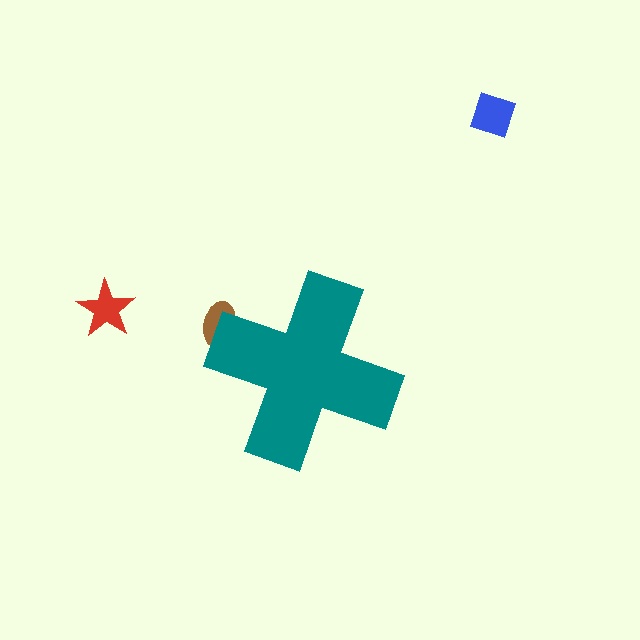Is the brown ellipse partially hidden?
Yes, the brown ellipse is partially hidden behind the teal cross.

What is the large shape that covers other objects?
A teal cross.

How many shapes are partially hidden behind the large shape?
1 shape is partially hidden.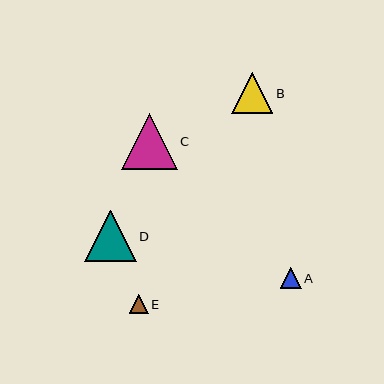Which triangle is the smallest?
Triangle E is the smallest with a size of approximately 19 pixels.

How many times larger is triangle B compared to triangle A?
Triangle B is approximately 2.0 times the size of triangle A.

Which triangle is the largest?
Triangle C is the largest with a size of approximately 56 pixels.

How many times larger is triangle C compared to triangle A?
Triangle C is approximately 2.7 times the size of triangle A.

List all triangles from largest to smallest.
From largest to smallest: C, D, B, A, E.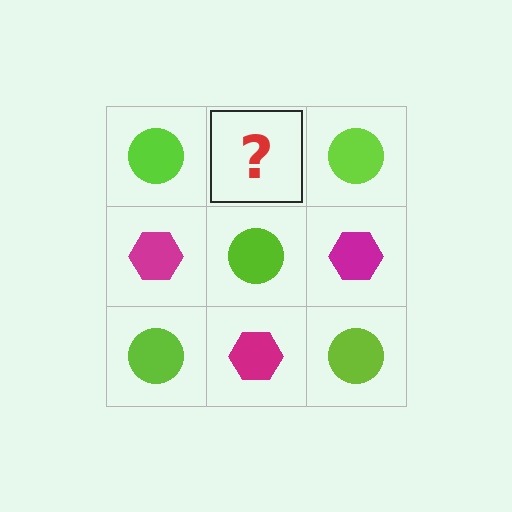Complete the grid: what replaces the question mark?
The question mark should be replaced with a magenta hexagon.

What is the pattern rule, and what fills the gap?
The rule is that it alternates lime circle and magenta hexagon in a checkerboard pattern. The gap should be filled with a magenta hexagon.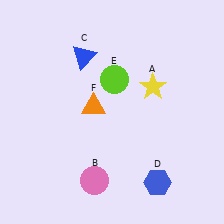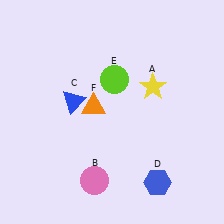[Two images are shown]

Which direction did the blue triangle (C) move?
The blue triangle (C) moved down.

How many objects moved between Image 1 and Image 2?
1 object moved between the two images.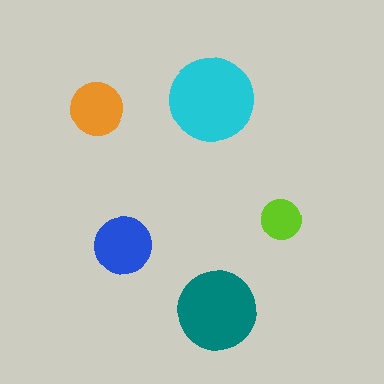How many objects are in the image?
There are 5 objects in the image.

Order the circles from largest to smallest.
the cyan one, the teal one, the blue one, the orange one, the lime one.